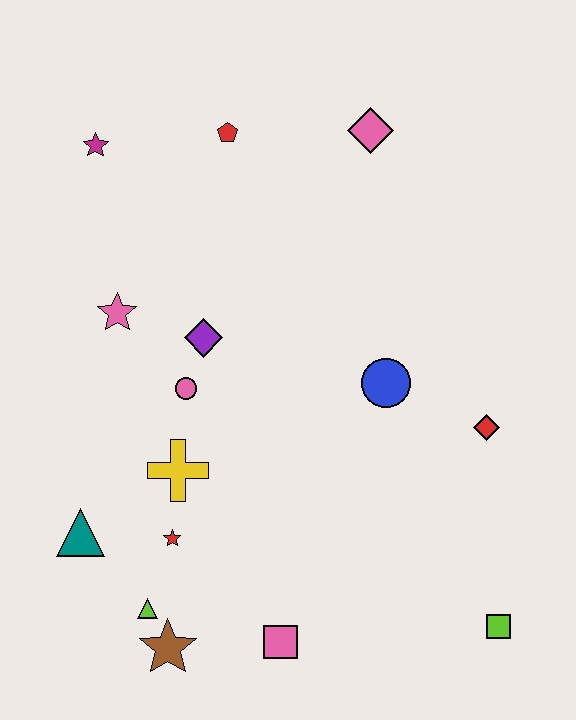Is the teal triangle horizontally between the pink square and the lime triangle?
No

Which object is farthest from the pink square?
The magenta star is farthest from the pink square.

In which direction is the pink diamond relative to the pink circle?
The pink diamond is above the pink circle.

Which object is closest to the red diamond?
The blue circle is closest to the red diamond.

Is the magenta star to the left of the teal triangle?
No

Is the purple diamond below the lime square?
No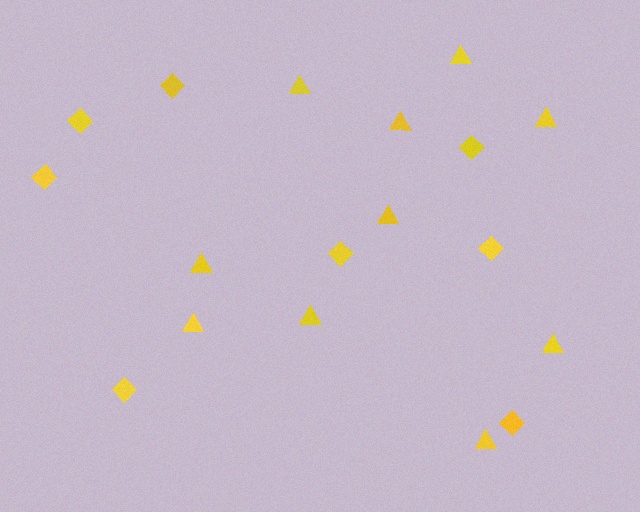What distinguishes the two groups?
There are 2 groups: one group of triangles (10) and one group of diamonds (8).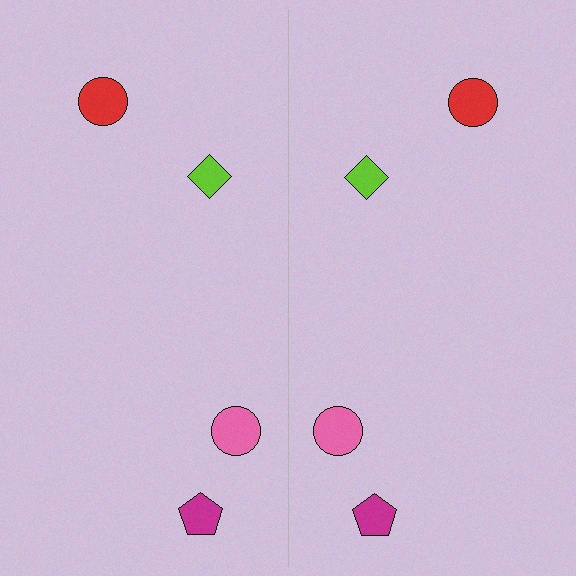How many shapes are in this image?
There are 8 shapes in this image.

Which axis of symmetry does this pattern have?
The pattern has a vertical axis of symmetry running through the center of the image.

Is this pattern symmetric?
Yes, this pattern has bilateral (reflection) symmetry.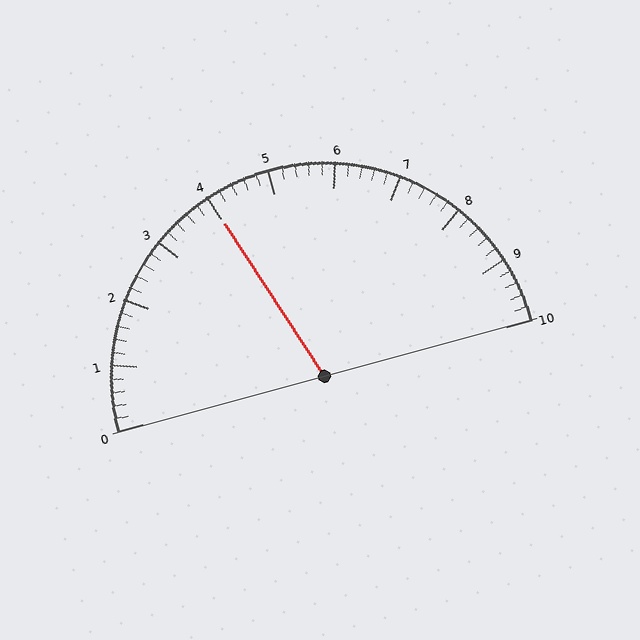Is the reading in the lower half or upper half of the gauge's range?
The reading is in the lower half of the range (0 to 10).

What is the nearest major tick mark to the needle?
The nearest major tick mark is 4.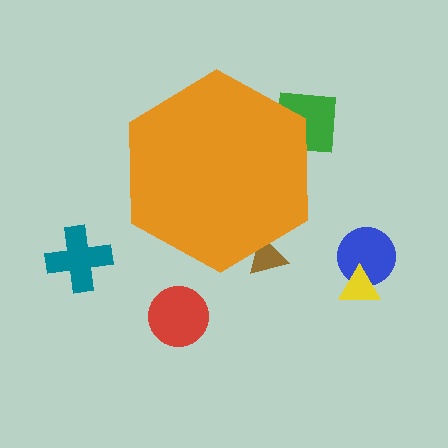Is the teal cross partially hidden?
No, the teal cross is fully visible.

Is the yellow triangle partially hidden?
No, the yellow triangle is fully visible.